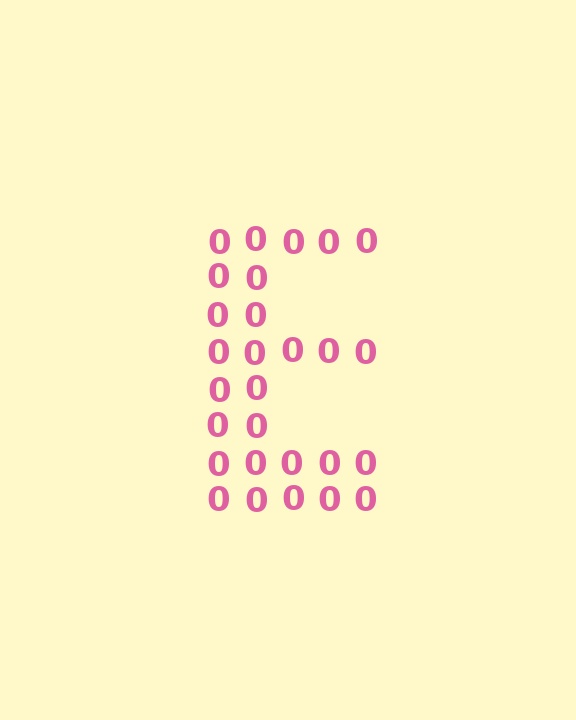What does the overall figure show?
The overall figure shows the letter E.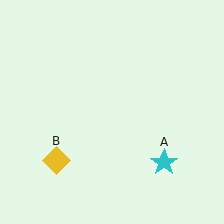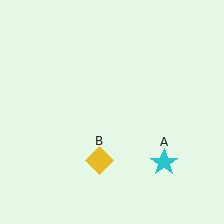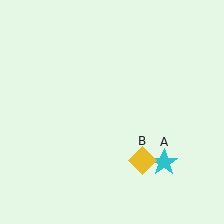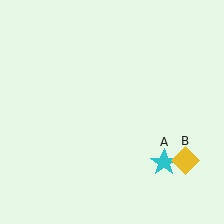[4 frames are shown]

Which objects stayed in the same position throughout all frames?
Cyan star (object A) remained stationary.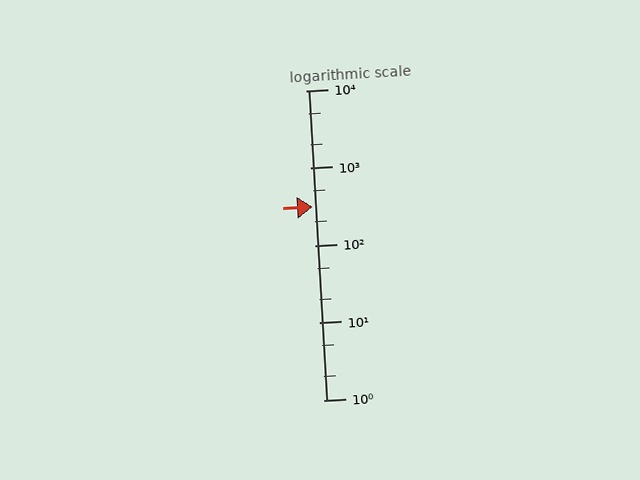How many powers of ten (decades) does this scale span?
The scale spans 4 decades, from 1 to 10000.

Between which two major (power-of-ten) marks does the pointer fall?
The pointer is between 100 and 1000.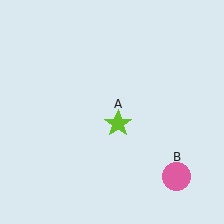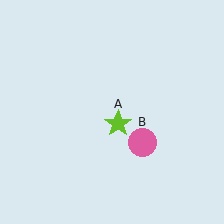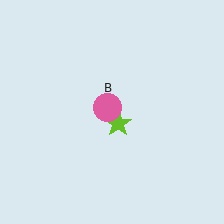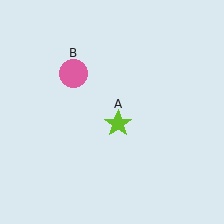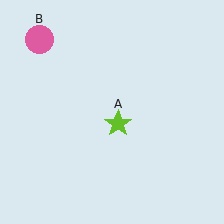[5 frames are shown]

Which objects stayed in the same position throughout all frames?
Lime star (object A) remained stationary.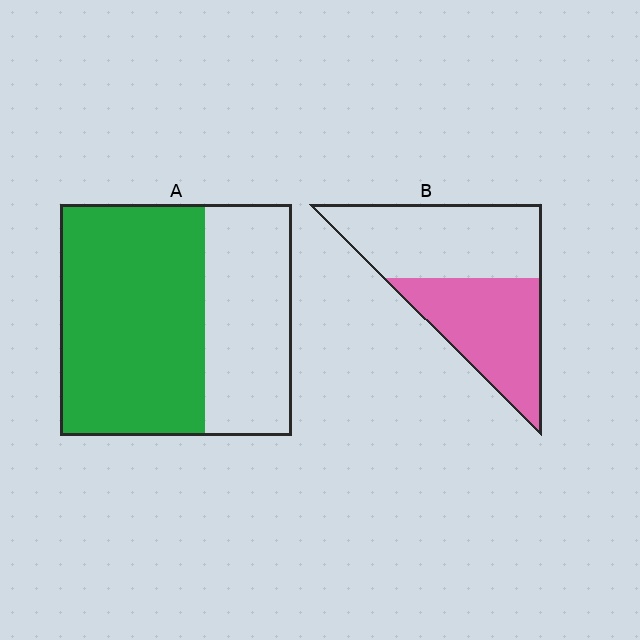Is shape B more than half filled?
Roughly half.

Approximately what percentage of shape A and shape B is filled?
A is approximately 60% and B is approximately 45%.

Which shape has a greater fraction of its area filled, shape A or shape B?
Shape A.